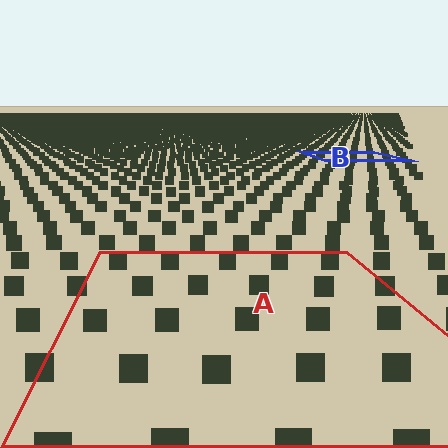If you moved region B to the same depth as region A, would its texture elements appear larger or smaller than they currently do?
They would appear larger. At a closer depth, the same texture elements are projected at a bigger on-screen size.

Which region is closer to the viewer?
Region A is closer. The texture elements there are larger and more spread out.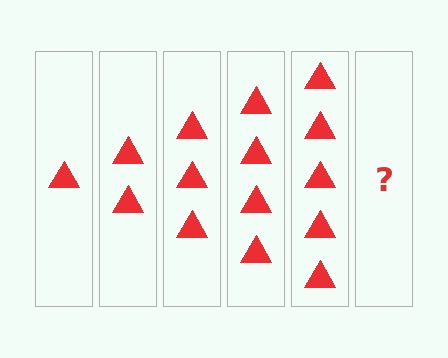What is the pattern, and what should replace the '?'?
The pattern is that each step adds one more triangle. The '?' should be 6 triangles.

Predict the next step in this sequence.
The next step is 6 triangles.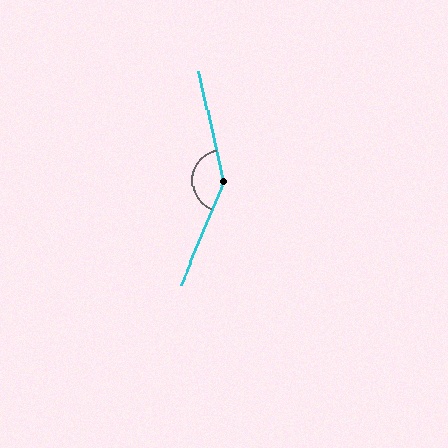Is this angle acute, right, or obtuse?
It is obtuse.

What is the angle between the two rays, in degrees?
Approximately 145 degrees.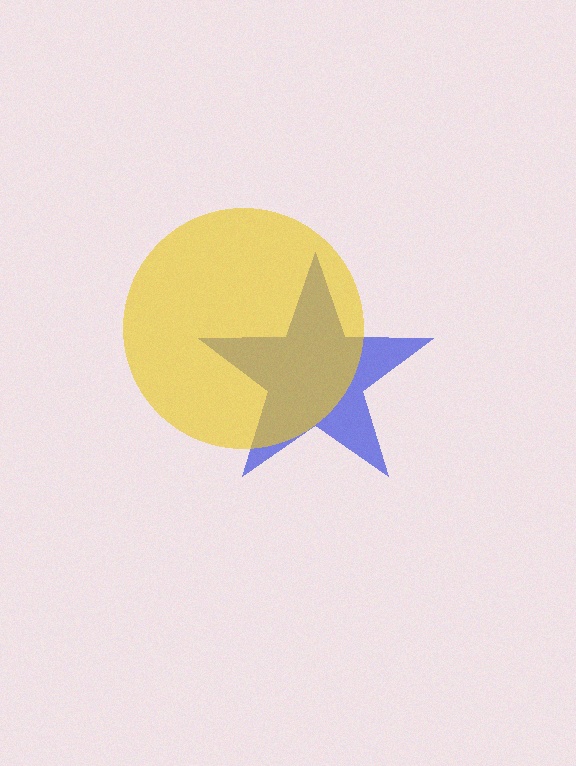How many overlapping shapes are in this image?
There are 2 overlapping shapes in the image.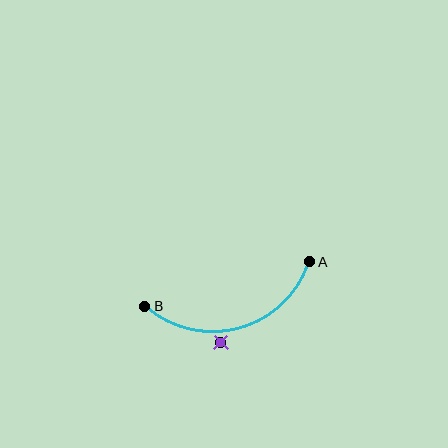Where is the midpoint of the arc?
The arc midpoint is the point on the curve farthest from the straight line joining A and B. It sits below that line.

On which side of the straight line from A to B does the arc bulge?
The arc bulges below the straight line connecting A and B.